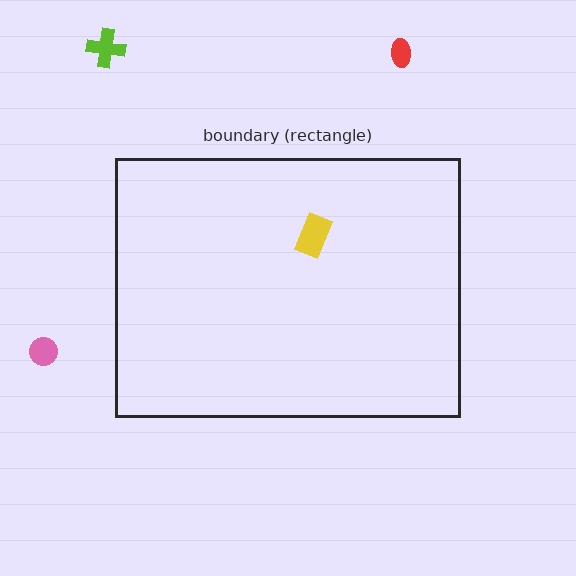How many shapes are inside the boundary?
1 inside, 3 outside.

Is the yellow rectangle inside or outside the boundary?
Inside.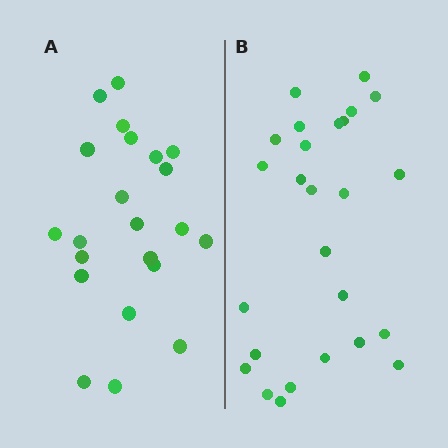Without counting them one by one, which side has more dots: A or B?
Region B (the right region) has more dots.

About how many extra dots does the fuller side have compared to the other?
Region B has about 4 more dots than region A.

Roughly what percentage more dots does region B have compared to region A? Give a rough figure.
About 20% more.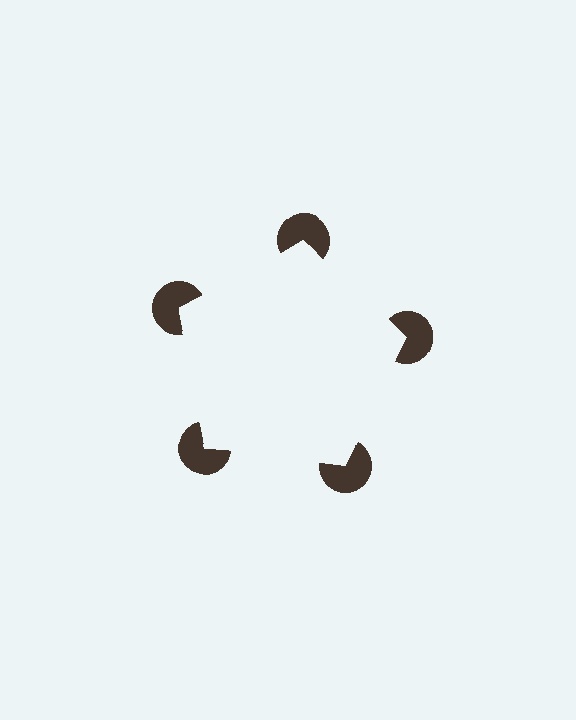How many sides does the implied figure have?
5 sides.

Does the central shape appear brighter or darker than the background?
It typically appears slightly brighter than the background, even though no actual brightness change is drawn.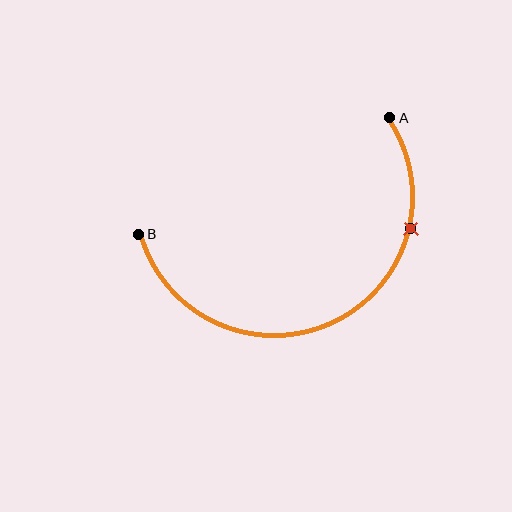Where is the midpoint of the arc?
The arc midpoint is the point on the curve farthest from the straight line joining A and B. It sits below that line.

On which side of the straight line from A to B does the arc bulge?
The arc bulges below the straight line connecting A and B.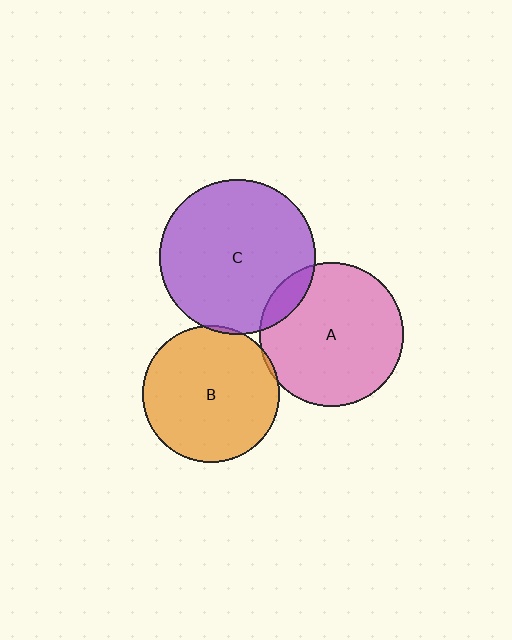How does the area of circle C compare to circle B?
Approximately 1.3 times.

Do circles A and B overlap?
Yes.